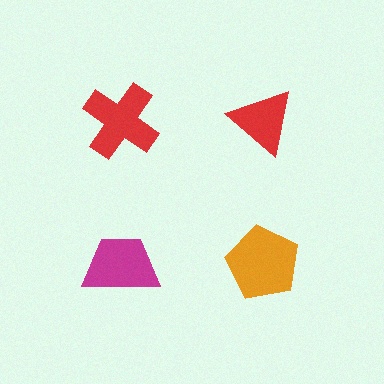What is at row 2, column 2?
An orange pentagon.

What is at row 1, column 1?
A red cross.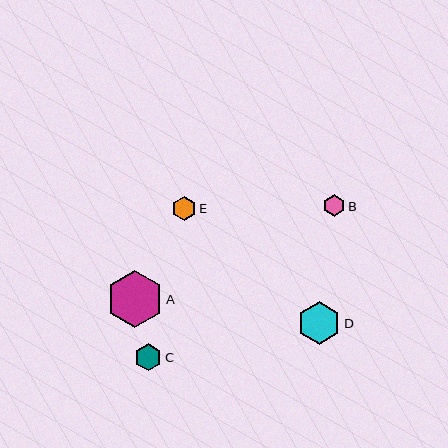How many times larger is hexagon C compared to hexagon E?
Hexagon C is approximately 1.2 times the size of hexagon E.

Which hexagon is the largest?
Hexagon A is the largest with a size of approximately 57 pixels.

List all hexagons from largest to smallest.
From largest to smallest: A, D, C, E, B.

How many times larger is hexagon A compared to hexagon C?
Hexagon A is approximately 2.1 times the size of hexagon C.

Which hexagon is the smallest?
Hexagon B is the smallest with a size of approximately 22 pixels.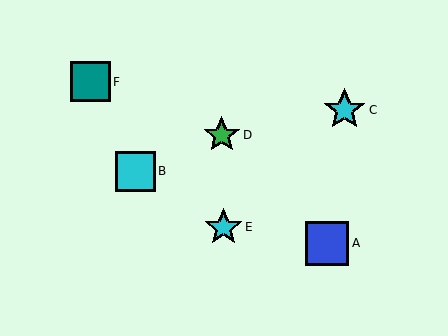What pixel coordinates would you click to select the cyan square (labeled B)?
Click at (135, 171) to select the cyan square B.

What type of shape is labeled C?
Shape C is a cyan star.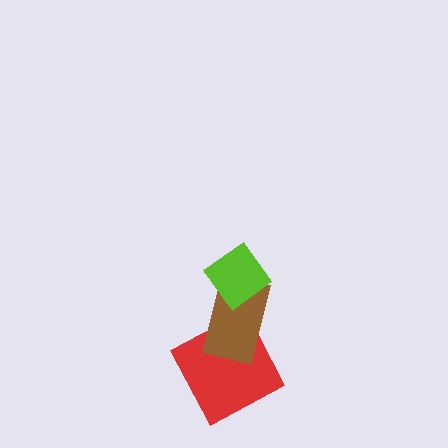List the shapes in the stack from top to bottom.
From top to bottom: the lime diamond, the brown rectangle, the red square.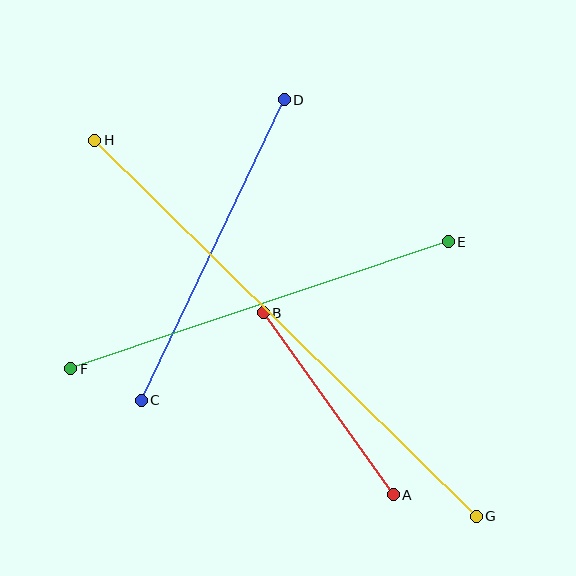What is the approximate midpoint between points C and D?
The midpoint is at approximately (213, 250) pixels.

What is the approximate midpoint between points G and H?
The midpoint is at approximately (286, 328) pixels.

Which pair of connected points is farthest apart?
Points G and H are farthest apart.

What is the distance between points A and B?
The distance is approximately 223 pixels.